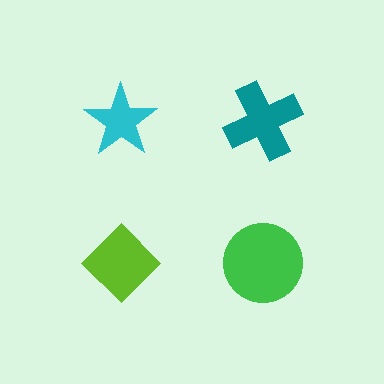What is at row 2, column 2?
A green circle.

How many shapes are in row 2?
2 shapes.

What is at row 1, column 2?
A teal cross.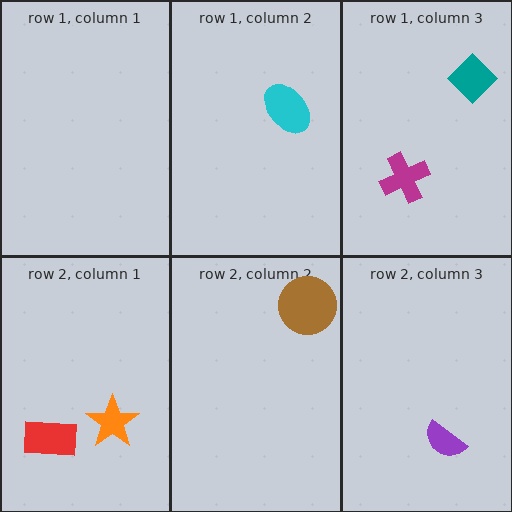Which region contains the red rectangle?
The row 2, column 1 region.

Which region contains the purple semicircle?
The row 2, column 3 region.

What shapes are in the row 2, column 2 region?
The brown circle.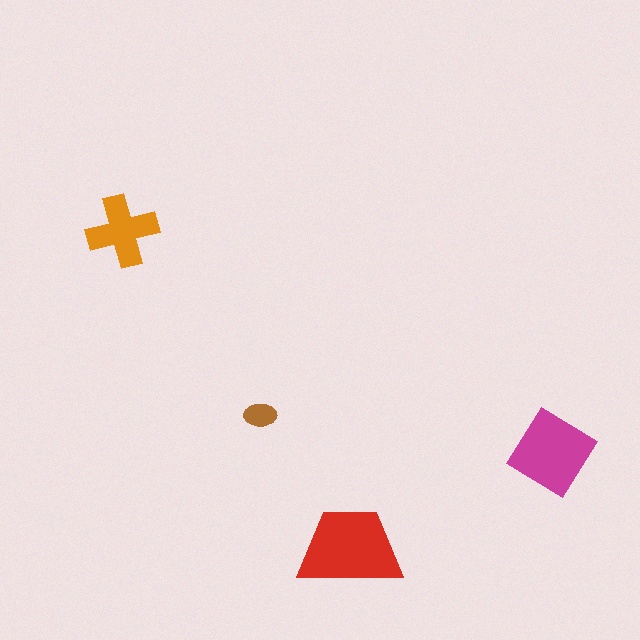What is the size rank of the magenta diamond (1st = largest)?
2nd.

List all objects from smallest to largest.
The brown ellipse, the orange cross, the magenta diamond, the red trapezoid.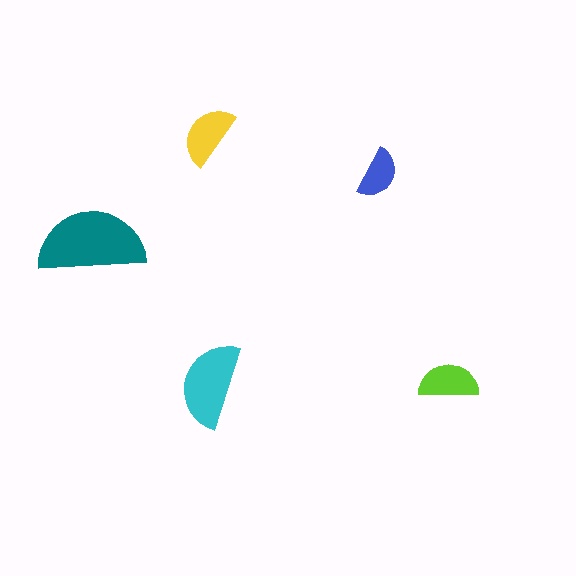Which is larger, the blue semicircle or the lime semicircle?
The lime one.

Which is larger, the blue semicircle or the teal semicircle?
The teal one.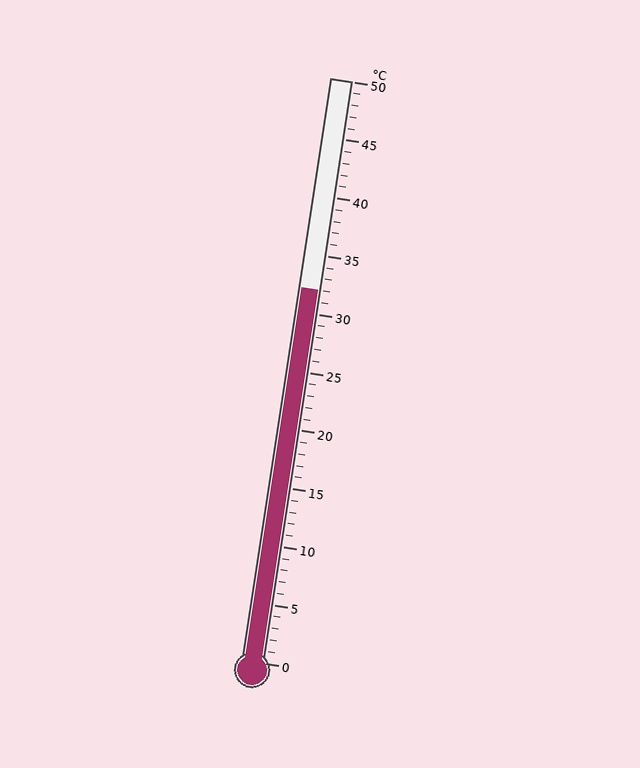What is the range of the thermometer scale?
The thermometer scale ranges from 0°C to 50°C.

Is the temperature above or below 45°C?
The temperature is below 45°C.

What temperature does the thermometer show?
The thermometer shows approximately 32°C.